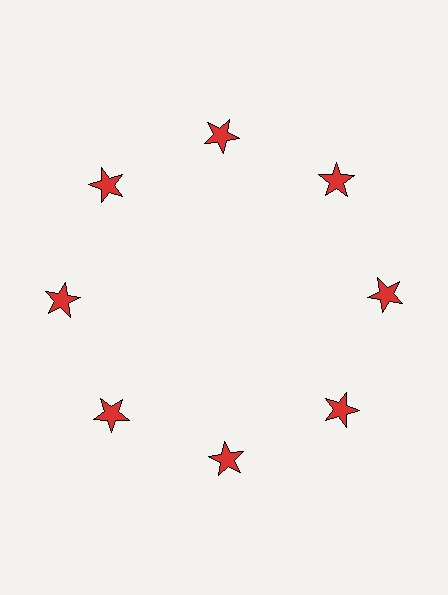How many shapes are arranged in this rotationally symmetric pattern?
There are 8 shapes, arranged in 8 groups of 1.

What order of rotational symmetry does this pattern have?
This pattern has 8-fold rotational symmetry.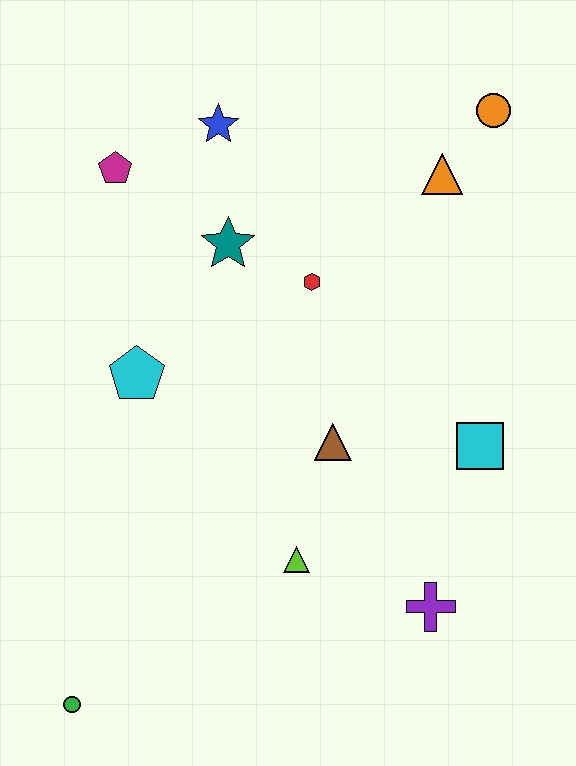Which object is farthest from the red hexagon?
The green circle is farthest from the red hexagon.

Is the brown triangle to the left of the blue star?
No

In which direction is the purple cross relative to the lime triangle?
The purple cross is to the right of the lime triangle.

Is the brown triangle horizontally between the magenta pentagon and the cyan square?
Yes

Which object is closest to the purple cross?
The lime triangle is closest to the purple cross.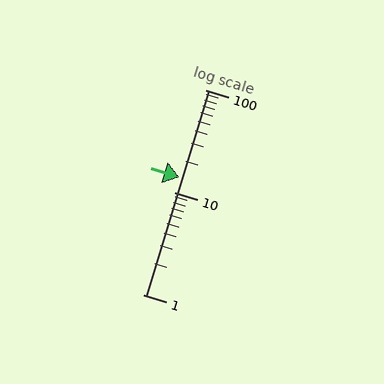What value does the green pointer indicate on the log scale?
The pointer indicates approximately 14.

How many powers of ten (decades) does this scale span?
The scale spans 2 decades, from 1 to 100.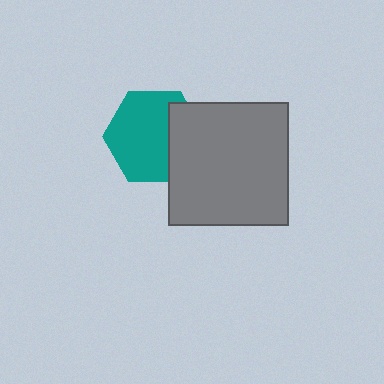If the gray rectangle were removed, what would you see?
You would see the complete teal hexagon.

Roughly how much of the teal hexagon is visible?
Most of it is visible (roughly 69%).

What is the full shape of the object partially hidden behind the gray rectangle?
The partially hidden object is a teal hexagon.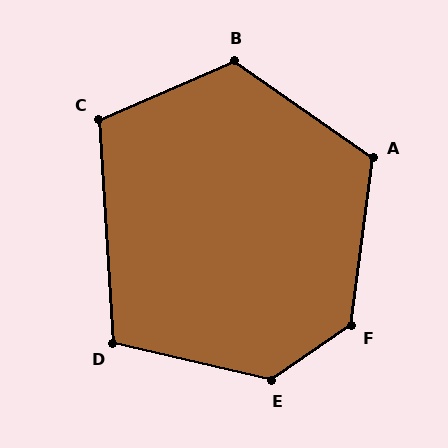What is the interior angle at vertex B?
Approximately 122 degrees (obtuse).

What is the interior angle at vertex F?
Approximately 131 degrees (obtuse).